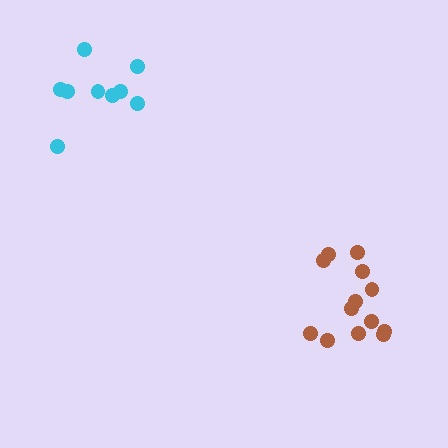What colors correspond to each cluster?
The clusters are colored: brown, cyan.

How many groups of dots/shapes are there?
There are 2 groups.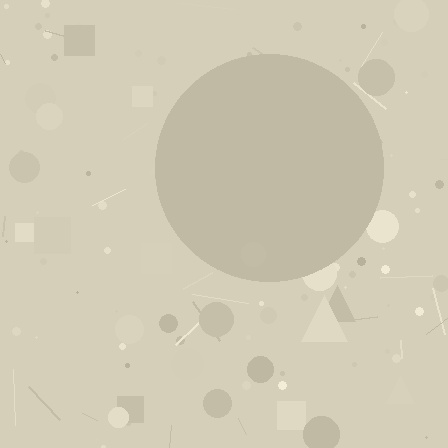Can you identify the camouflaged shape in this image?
The camouflaged shape is a circle.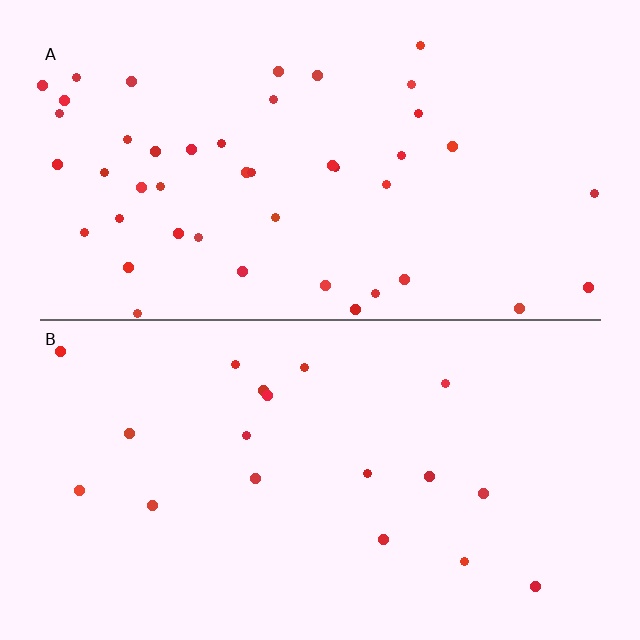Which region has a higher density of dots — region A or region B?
A (the top).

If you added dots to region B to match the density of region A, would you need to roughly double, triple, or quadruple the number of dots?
Approximately double.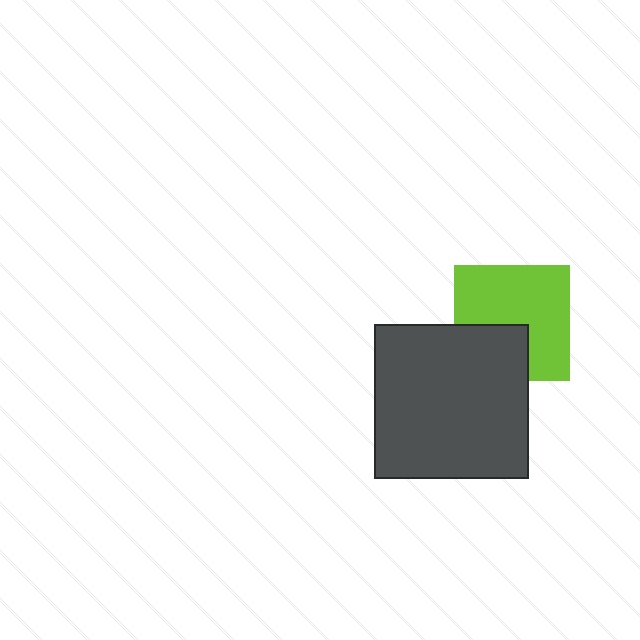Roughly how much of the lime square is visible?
Most of it is visible (roughly 67%).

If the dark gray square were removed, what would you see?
You would see the complete lime square.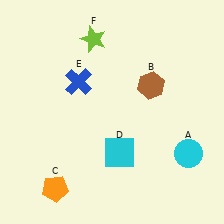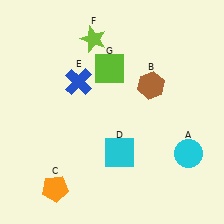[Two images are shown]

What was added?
A lime square (G) was added in Image 2.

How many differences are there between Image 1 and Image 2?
There is 1 difference between the two images.